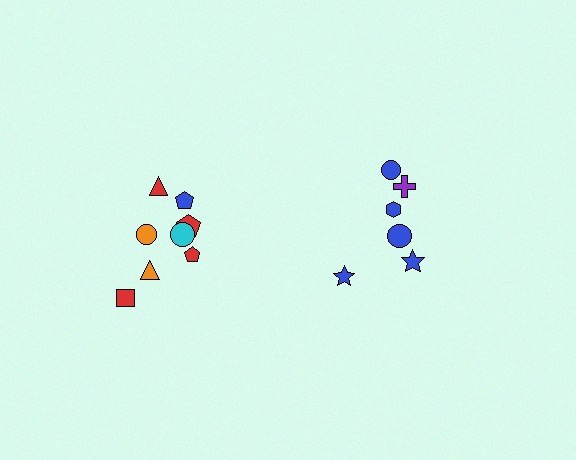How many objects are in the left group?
There are 8 objects.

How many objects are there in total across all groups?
There are 14 objects.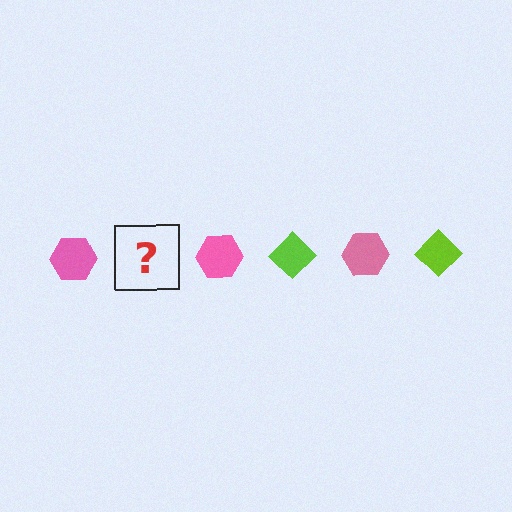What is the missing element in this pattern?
The missing element is a lime diamond.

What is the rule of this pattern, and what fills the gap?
The rule is that the pattern alternates between pink hexagon and lime diamond. The gap should be filled with a lime diamond.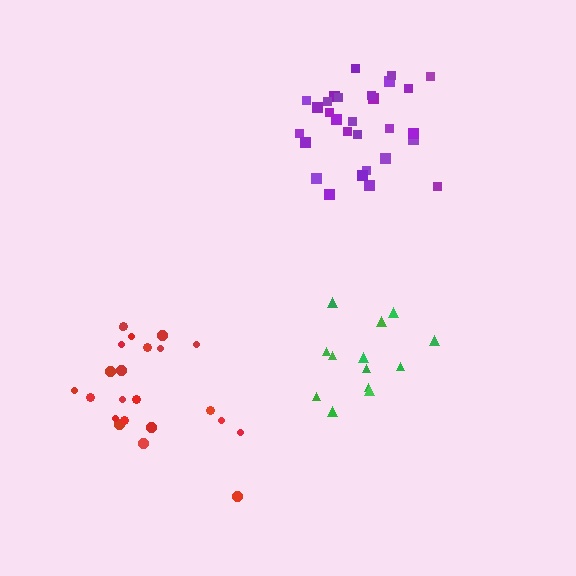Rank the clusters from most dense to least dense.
purple, green, red.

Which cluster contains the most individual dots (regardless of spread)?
Purple (29).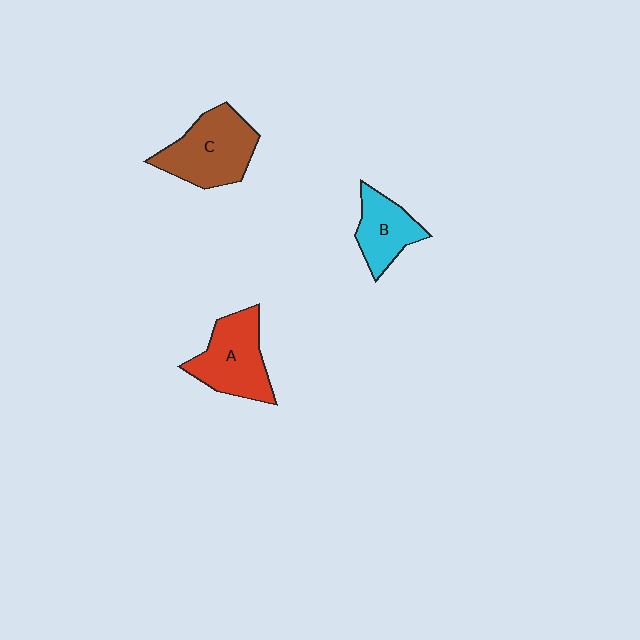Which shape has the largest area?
Shape C (brown).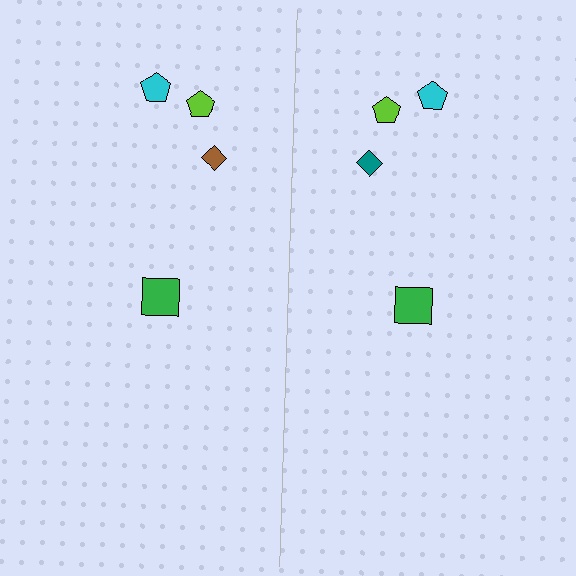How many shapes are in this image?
There are 8 shapes in this image.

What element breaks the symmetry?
The teal diamond on the right side breaks the symmetry — its mirror counterpart is brown.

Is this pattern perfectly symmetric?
No, the pattern is not perfectly symmetric. The teal diamond on the right side breaks the symmetry — its mirror counterpart is brown.